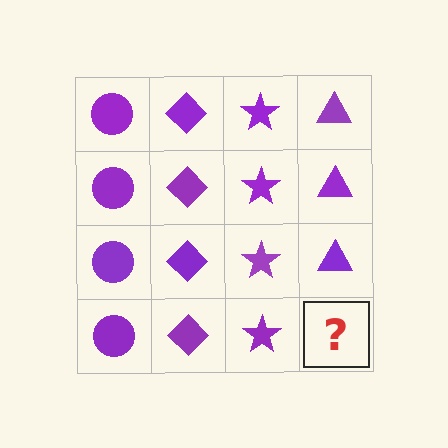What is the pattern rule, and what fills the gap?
The rule is that each column has a consistent shape. The gap should be filled with a purple triangle.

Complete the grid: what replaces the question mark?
The question mark should be replaced with a purple triangle.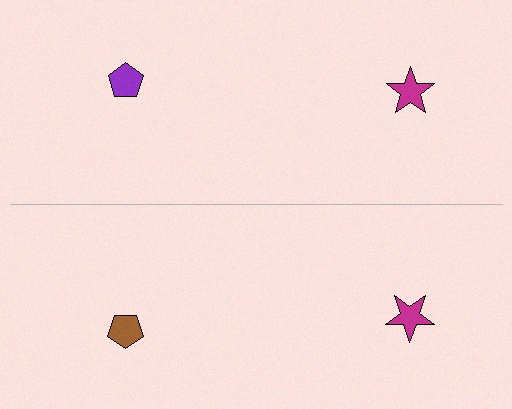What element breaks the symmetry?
The brown pentagon on the bottom side breaks the symmetry — its mirror counterpart is purple.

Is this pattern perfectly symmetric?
No, the pattern is not perfectly symmetric. The brown pentagon on the bottom side breaks the symmetry — its mirror counterpart is purple.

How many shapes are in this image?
There are 4 shapes in this image.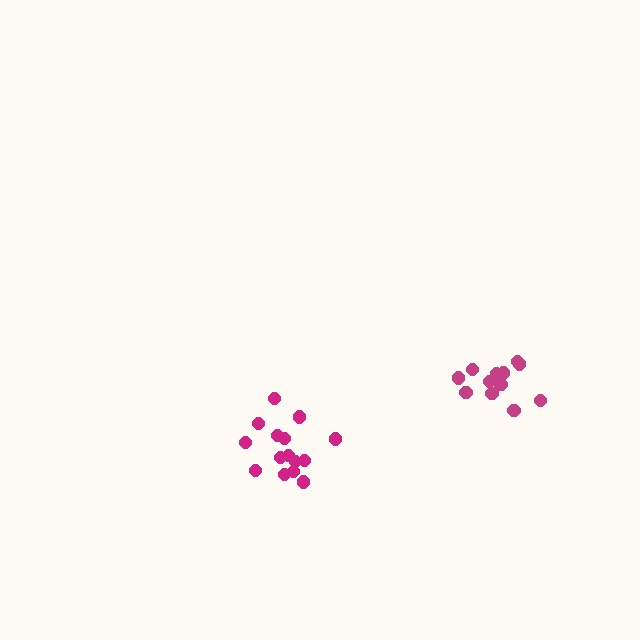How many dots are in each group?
Group 1: 13 dots, Group 2: 15 dots (28 total).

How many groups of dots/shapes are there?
There are 2 groups.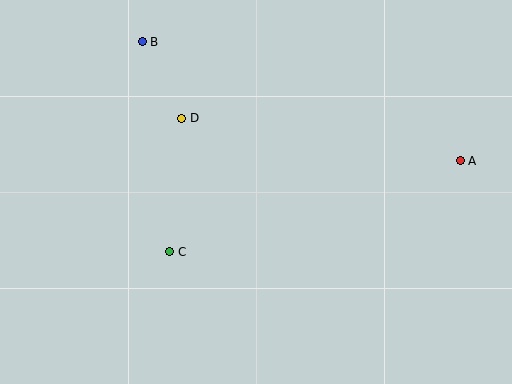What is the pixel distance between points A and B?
The distance between A and B is 340 pixels.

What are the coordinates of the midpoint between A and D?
The midpoint between A and D is at (321, 139).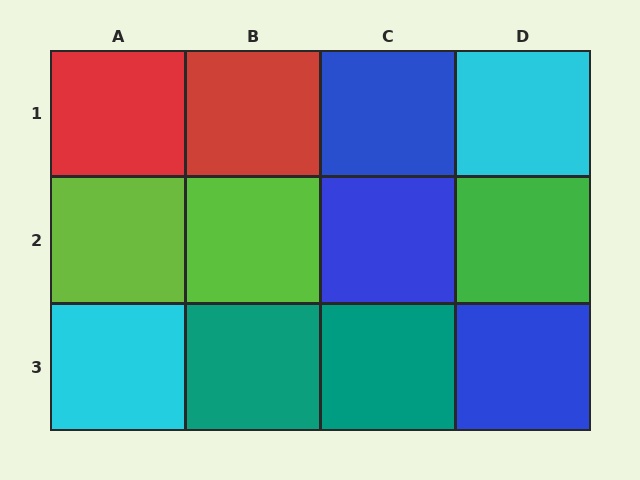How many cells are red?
2 cells are red.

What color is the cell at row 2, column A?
Lime.